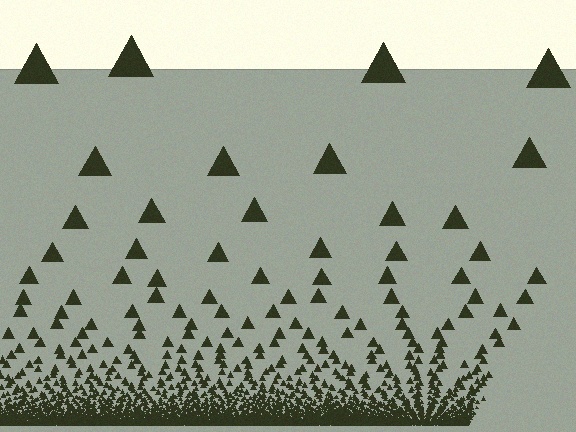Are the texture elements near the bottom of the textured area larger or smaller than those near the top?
Smaller. The gradient is inverted — elements near the bottom are smaller and denser.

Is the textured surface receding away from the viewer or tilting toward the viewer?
The surface appears to tilt toward the viewer. Texture elements get larger and sparser toward the top.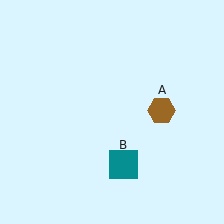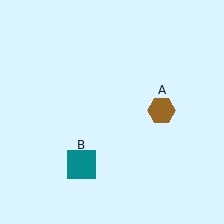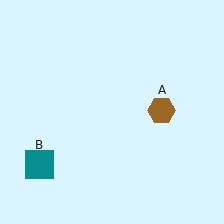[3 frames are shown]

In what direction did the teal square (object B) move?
The teal square (object B) moved left.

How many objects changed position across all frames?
1 object changed position: teal square (object B).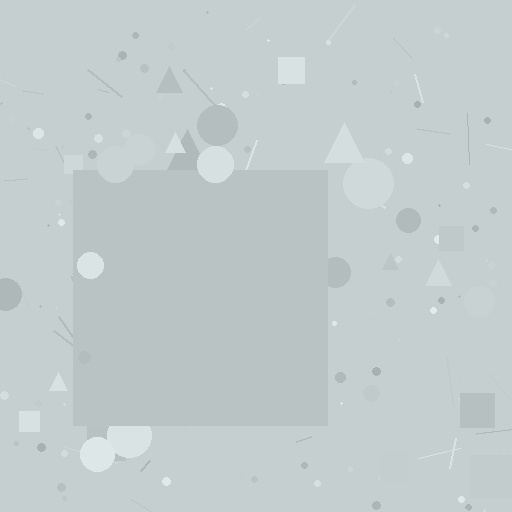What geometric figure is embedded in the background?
A square is embedded in the background.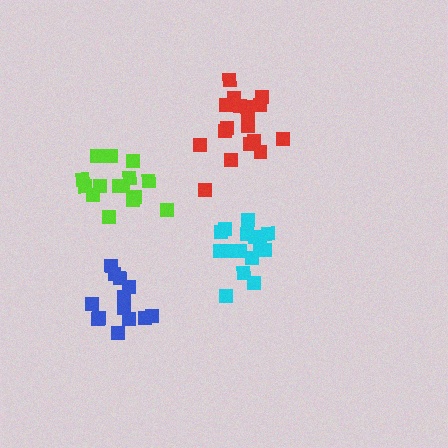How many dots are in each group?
Group 1: 18 dots, Group 2: 13 dots, Group 3: 15 dots, Group 4: 15 dots (61 total).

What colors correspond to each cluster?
The clusters are colored: red, blue, lime, cyan.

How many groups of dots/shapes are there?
There are 4 groups.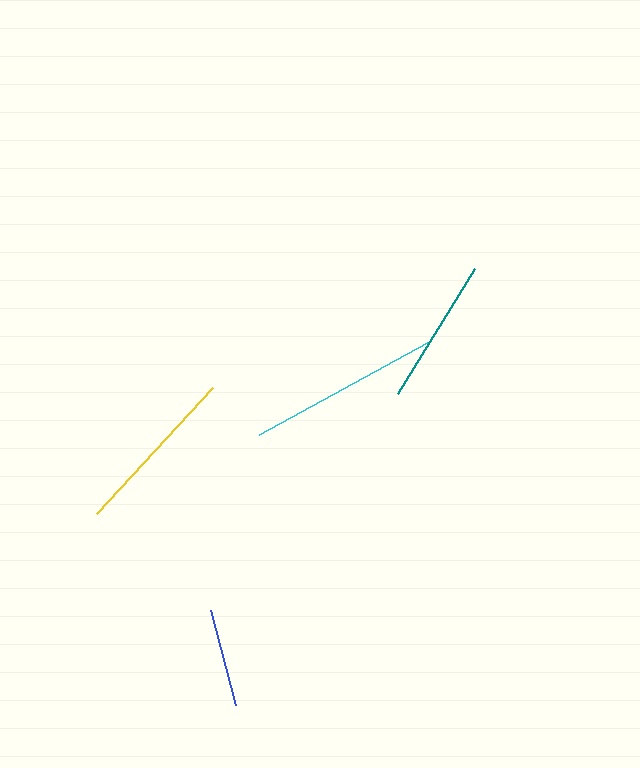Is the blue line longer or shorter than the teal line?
The teal line is longer than the blue line.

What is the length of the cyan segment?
The cyan segment is approximately 191 pixels long.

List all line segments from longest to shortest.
From longest to shortest: cyan, yellow, teal, blue.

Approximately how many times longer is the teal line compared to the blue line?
The teal line is approximately 1.5 times the length of the blue line.